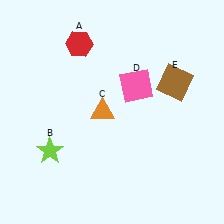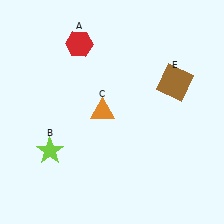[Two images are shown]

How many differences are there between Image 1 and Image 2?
There is 1 difference between the two images.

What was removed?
The pink square (D) was removed in Image 2.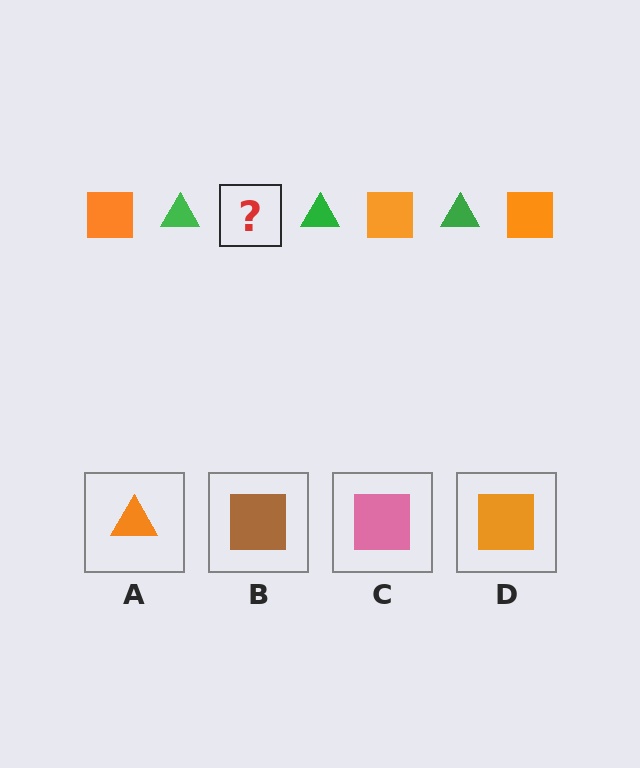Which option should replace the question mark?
Option D.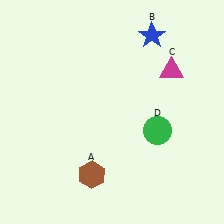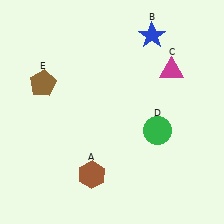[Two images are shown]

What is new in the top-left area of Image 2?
A brown pentagon (E) was added in the top-left area of Image 2.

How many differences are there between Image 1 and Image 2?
There is 1 difference between the two images.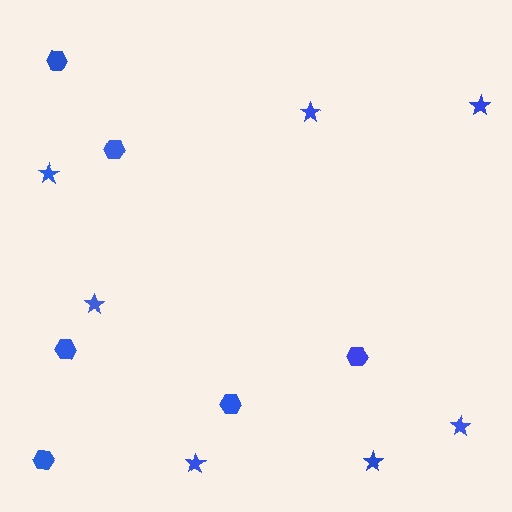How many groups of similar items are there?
There are 2 groups: one group of stars (7) and one group of hexagons (6).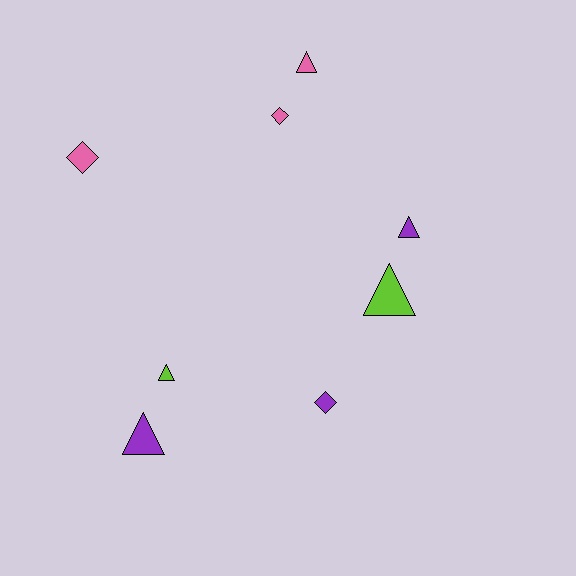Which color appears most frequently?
Purple, with 3 objects.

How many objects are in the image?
There are 8 objects.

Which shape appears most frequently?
Triangle, with 5 objects.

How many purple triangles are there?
There are 2 purple triangles.